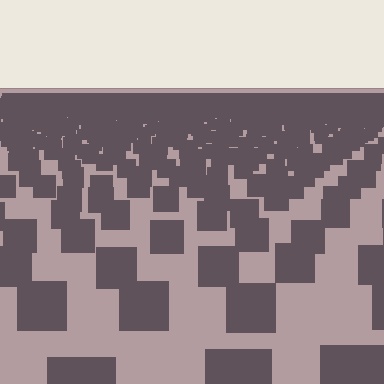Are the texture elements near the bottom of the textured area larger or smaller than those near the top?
Larger. Near the bottom, elements are closer to the viewer and appear at a bigger on-screen size.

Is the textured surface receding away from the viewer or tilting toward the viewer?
The surface is receding away from the viewer. Texture elements get smaller and denser toward the top.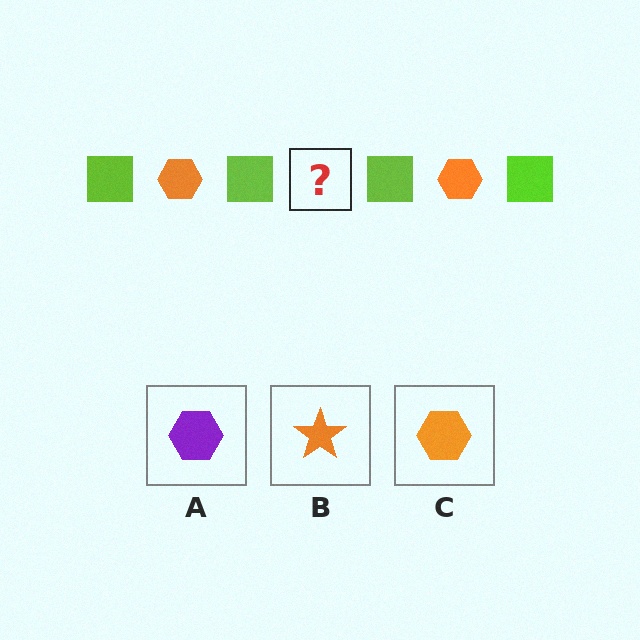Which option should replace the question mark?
Option C.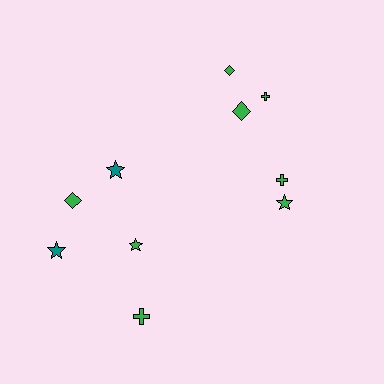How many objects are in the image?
There are 10 objects.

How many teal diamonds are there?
There are no teal diamonds.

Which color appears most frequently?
Green, with 8 objects.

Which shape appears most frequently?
Star, with 4 objects.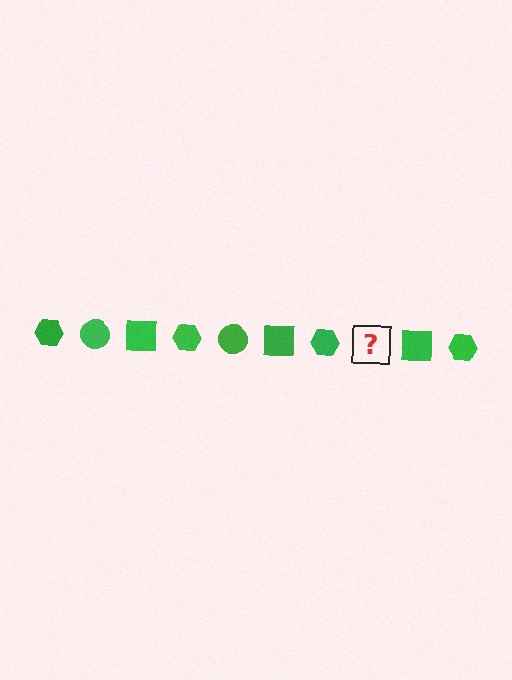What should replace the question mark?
The question mark should be replaced with a green circle.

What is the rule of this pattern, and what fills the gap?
The rule is that the pattern cycles through hexagon, circle, square shapes in green. The gap should be filled with a green circle.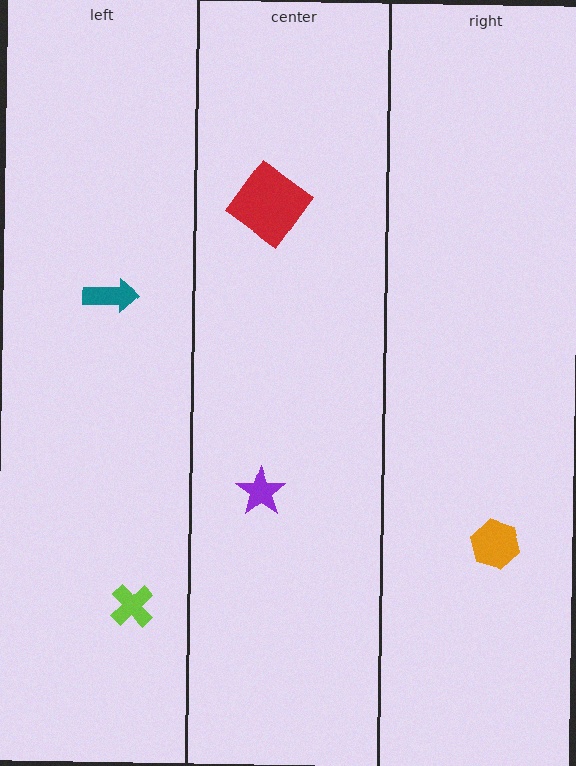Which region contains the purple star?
The center region.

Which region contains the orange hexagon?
The right region.